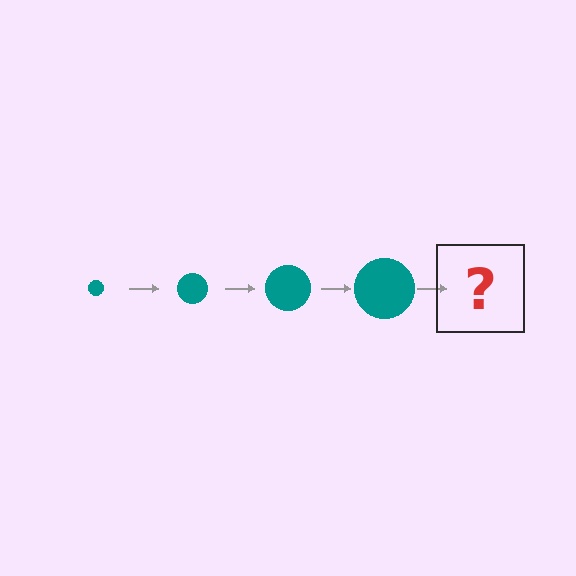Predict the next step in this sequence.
The next step is a teal circle, larger than the previous one.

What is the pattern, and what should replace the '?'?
The pattern is that the circle gets progressively larger each step. The '?' should be a teal circle, larger than the previous one.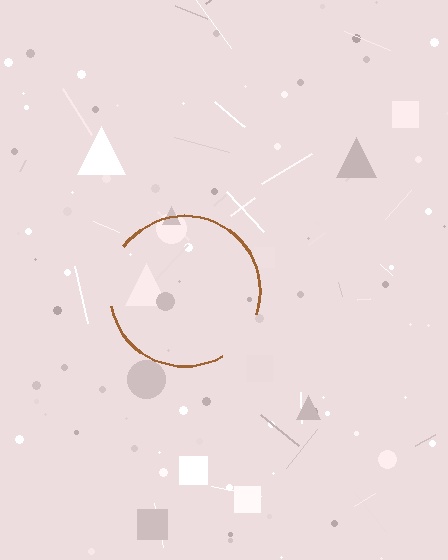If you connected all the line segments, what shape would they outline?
They would outline a circle.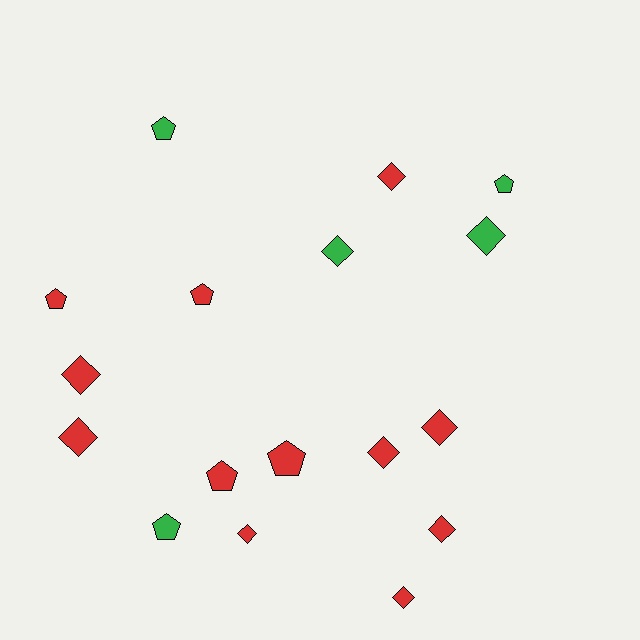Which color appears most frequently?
Red, with 12 objects.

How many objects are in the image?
There are 17 objects.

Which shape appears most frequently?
Diamond, with 10 objects.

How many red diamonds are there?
There are 8 red diamonds.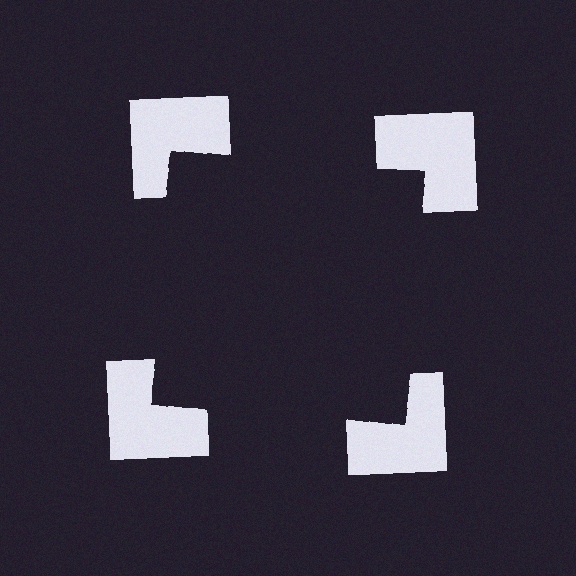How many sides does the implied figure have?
4 sides.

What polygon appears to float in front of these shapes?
An illusory square — its edges are inferred from the aligned wedge cuts in the notched squares, not physically drawn.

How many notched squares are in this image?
There are 4 — one at each vertex of the illusory square.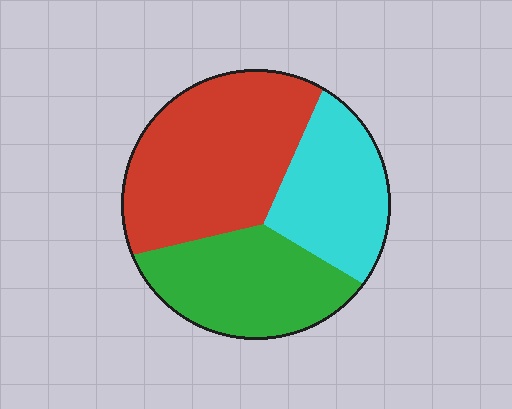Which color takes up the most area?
Red, at roughly 45%.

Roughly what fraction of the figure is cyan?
Cyan covers roughly 25% of the figure.